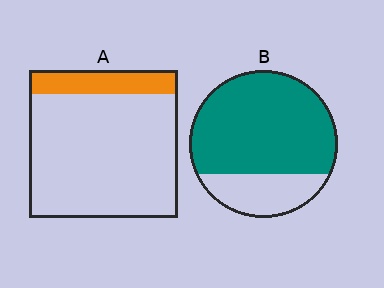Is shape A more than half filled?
No.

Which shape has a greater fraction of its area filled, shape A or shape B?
Shape B.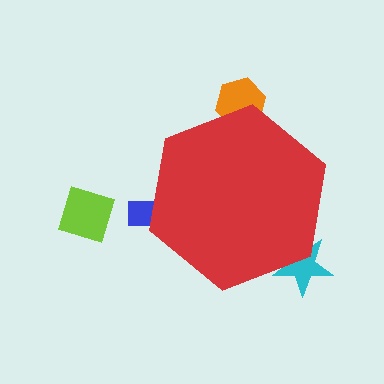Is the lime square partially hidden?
No, the lime square is fully visible.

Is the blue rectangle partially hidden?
Yes, the blue rectangle is partially hidden behind the red hexagon.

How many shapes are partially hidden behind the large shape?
3 shapes are partially hidden.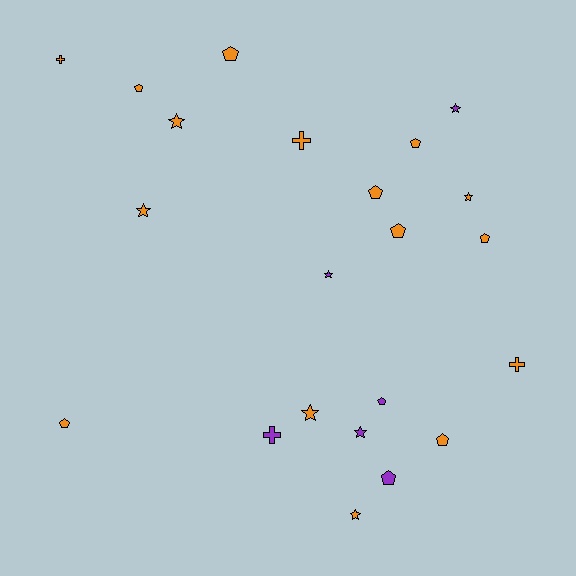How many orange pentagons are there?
There are 8 orange pentagons.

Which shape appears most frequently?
Pentagon, with 10 objects.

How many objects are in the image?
There are 22 objects.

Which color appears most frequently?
Orange, with 16 objects.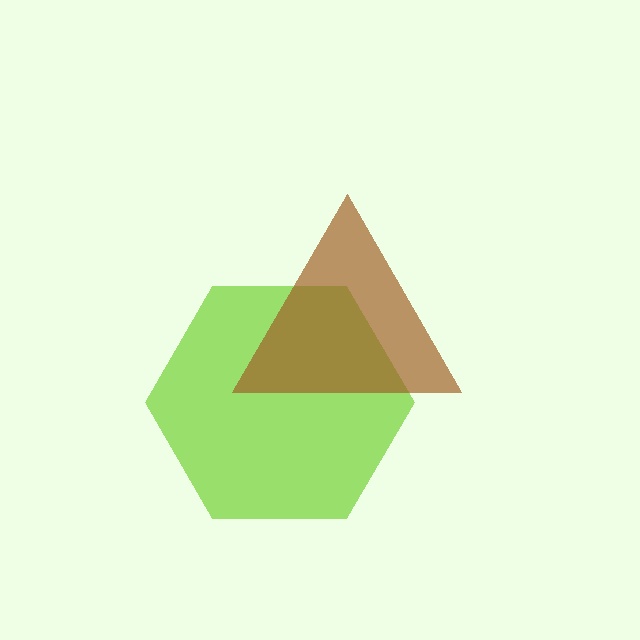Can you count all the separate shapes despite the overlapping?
Yes, there are 2 separate shapes.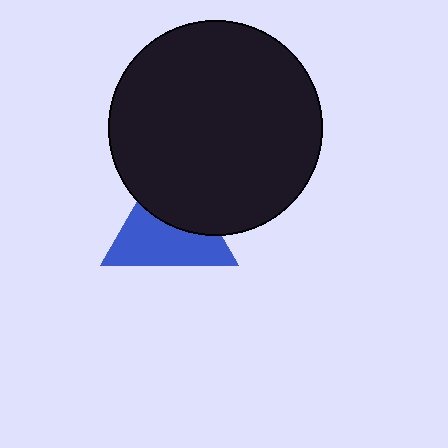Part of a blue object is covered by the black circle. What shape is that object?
It is a triangle.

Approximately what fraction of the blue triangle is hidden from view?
Roughly 43% of the blue triangle is hidden behind the black circle.